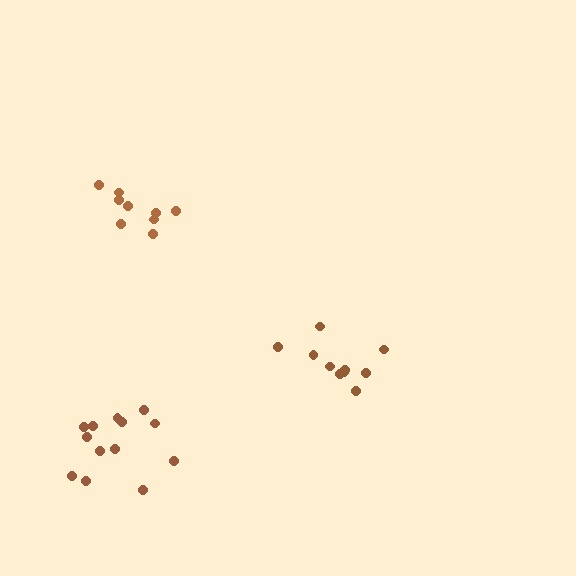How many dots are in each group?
Group 1: 10 dots, Group 2: 13 dots, Group 3: 9 dots (32 total).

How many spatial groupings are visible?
There are 3 spatial groupings.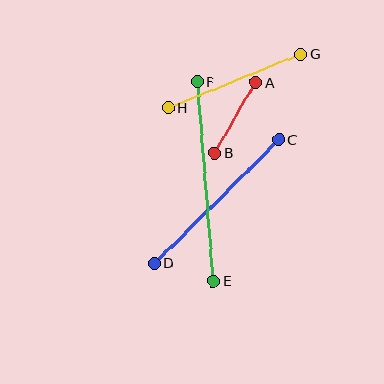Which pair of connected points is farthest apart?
Points E and F are farthest apart.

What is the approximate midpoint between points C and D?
The midpoint is at approximately (216, 202) pixels.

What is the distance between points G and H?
The distance is approximately 142 pixels.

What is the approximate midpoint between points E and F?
The midpoint is at approximately (205, 181) pixels.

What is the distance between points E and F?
The distance is approximately 200 pixels.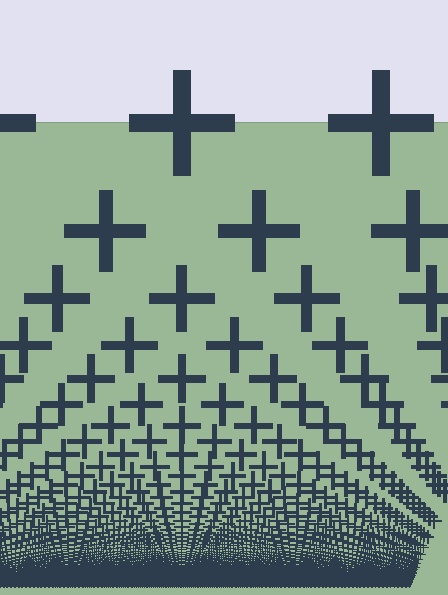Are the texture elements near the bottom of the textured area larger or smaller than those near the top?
Smaller. The gradient is inverted — elements near the bottom are smaller and denser.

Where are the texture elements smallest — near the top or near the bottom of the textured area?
Near the bottom.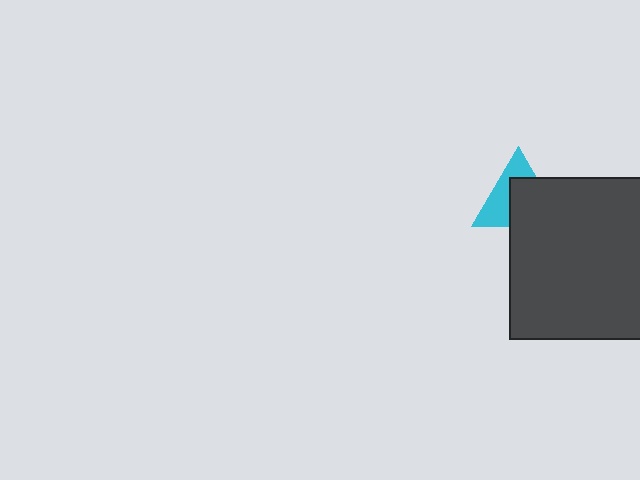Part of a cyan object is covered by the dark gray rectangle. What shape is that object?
It is a triangle.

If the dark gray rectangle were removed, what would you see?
You would see the complete cyan triangle.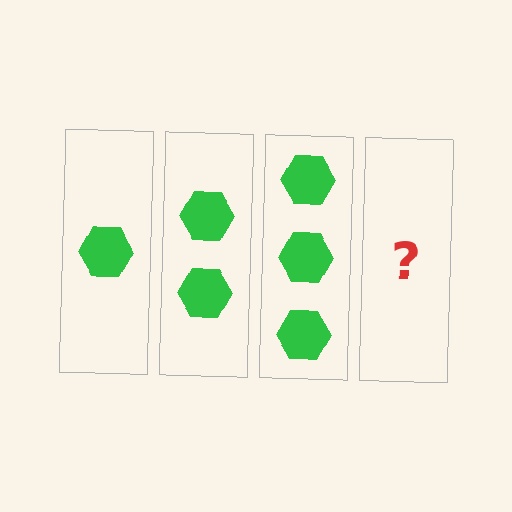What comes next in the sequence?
The next element should be 4 hexagons.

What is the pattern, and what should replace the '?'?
The pattern is that each step adds one more hexagon. The '?' should be 4 hexagons.